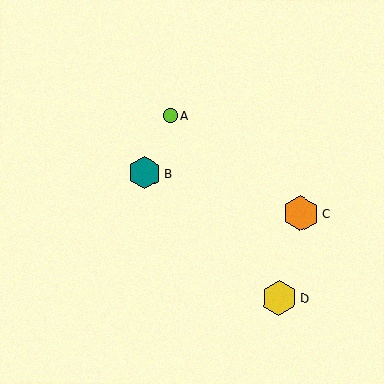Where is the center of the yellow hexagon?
The center of the yellow hexagon is at (279, 298).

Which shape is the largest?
The orange hexagon (labeled C) is the largest.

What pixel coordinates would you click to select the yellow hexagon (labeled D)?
Click at (279, 298) to select the yellow hexagon D.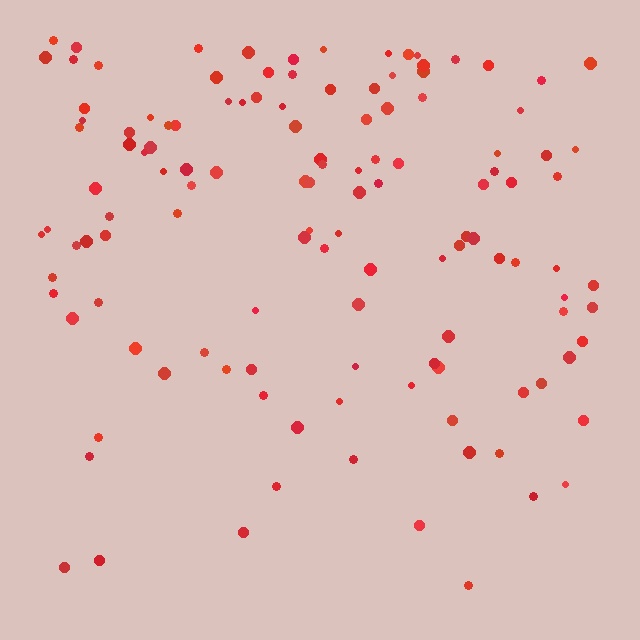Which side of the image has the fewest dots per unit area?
The bottom.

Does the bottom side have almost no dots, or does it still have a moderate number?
Still a moderate number, just noticeably fewer than the top.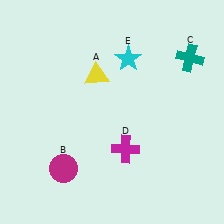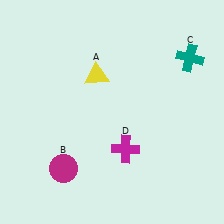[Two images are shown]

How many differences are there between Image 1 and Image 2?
There is 1 difference between the two images.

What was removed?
The cyan star (E) was removed in Image 2.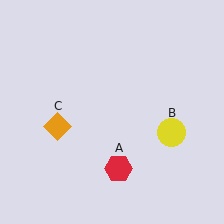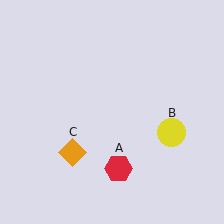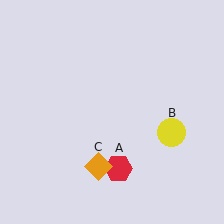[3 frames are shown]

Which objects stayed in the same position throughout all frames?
Red hexagon (object A) and yellow circle (object B) remained stationary.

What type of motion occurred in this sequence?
The orange diamond (object C) rotated counterclockwise around the center of the scene.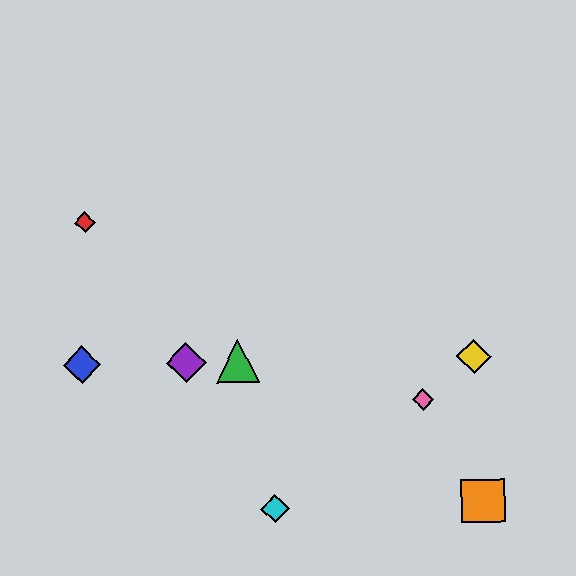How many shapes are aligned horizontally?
4 shapes (the blue diamond, the green triangle, the yellow diamond, the purple diamond) are aligned horizontally.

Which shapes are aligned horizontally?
The blue diamond, the green triangle, the yellow diamond, the purple diamond are aligned horizontally.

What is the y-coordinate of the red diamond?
The red diamond is at y≈222.